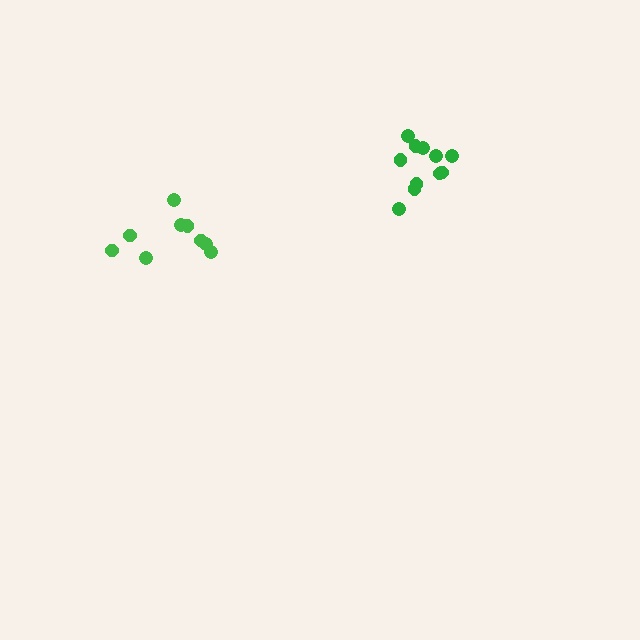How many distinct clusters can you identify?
There are 2 distinct clusters.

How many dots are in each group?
Group 1: 11 dots, Group 2: 9 dots (20 total).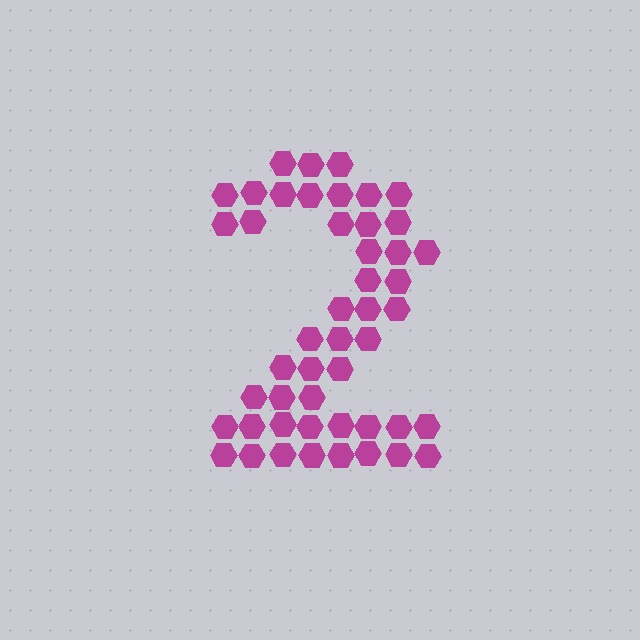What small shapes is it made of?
It is made of small hexagons.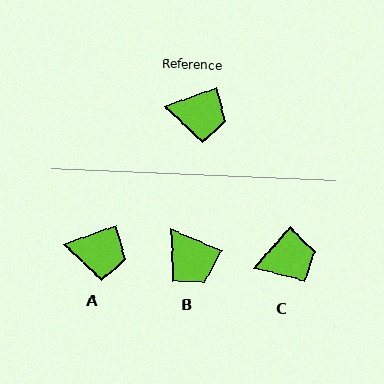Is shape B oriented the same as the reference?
No, it is off by about 44 degrees.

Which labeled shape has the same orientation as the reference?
A.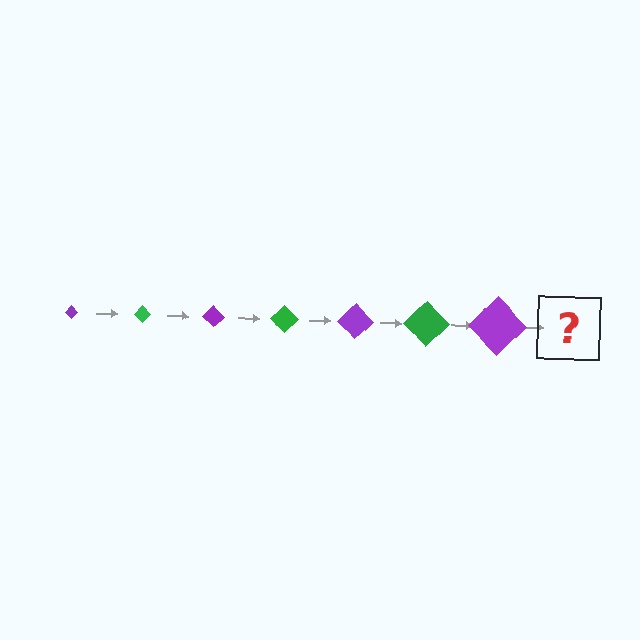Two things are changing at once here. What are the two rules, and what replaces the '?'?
The two rules are that the diamond grows larger each step and the color cycles through purple and green. The '?' should be a green diamond, larger than the previous one.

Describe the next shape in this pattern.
It should be a green diamond, larger than the previous one.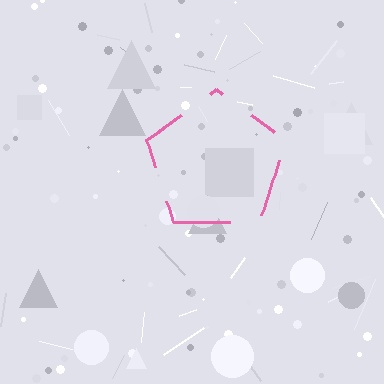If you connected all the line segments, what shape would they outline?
They would outline a pentagon.